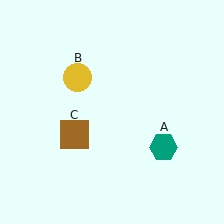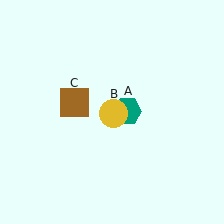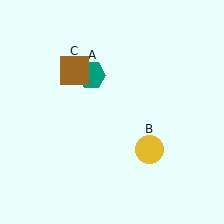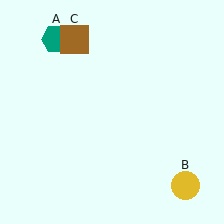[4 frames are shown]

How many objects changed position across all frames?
3 objects changed position: teal hexagon (object A), yellow circle (object B), brown square (object C).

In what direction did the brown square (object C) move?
The brown square (object C) moved up.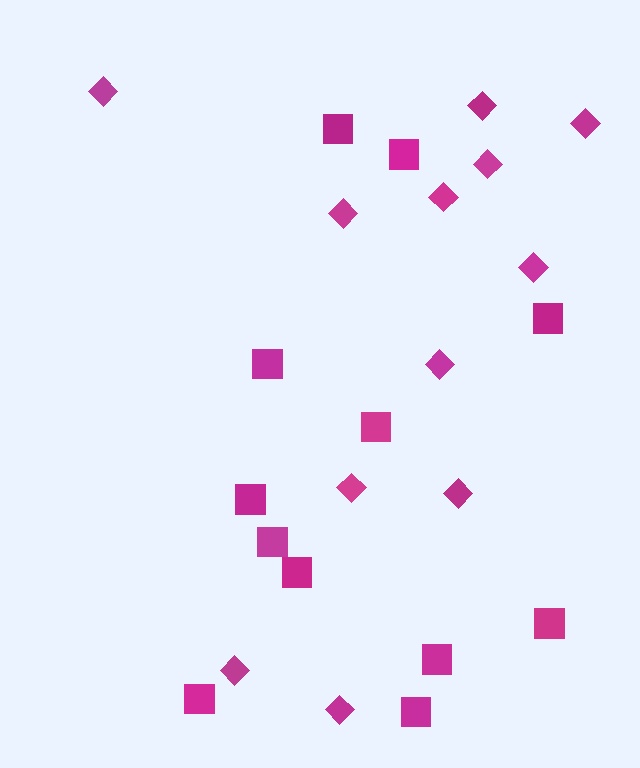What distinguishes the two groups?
There are 2 groups: one group of squares (12) and one group of diamonds (12).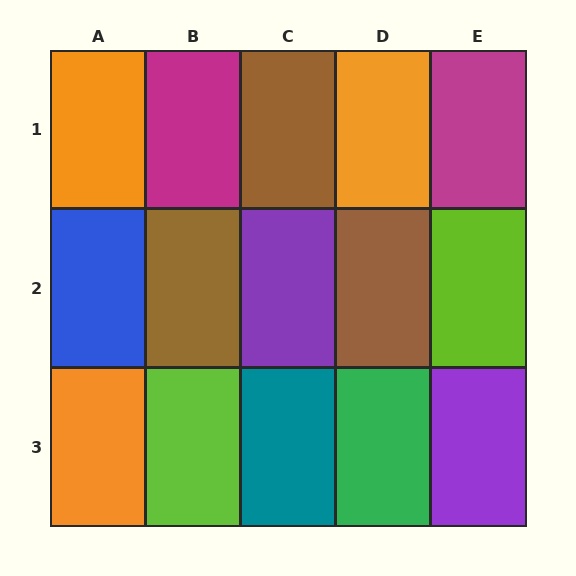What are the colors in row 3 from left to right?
Orange, lime, teal, green, purple.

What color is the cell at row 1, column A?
Orange.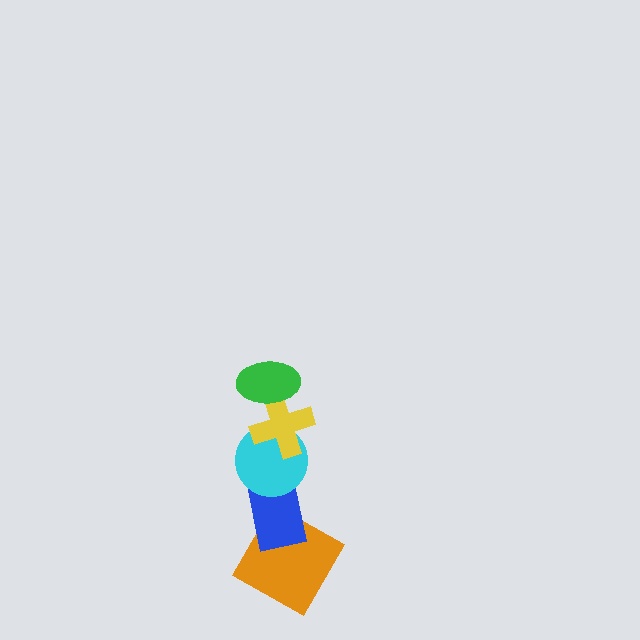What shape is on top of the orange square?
The blue rectangle is on top of the orange square.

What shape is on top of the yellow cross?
The green ellipse is on top of the yellow cross.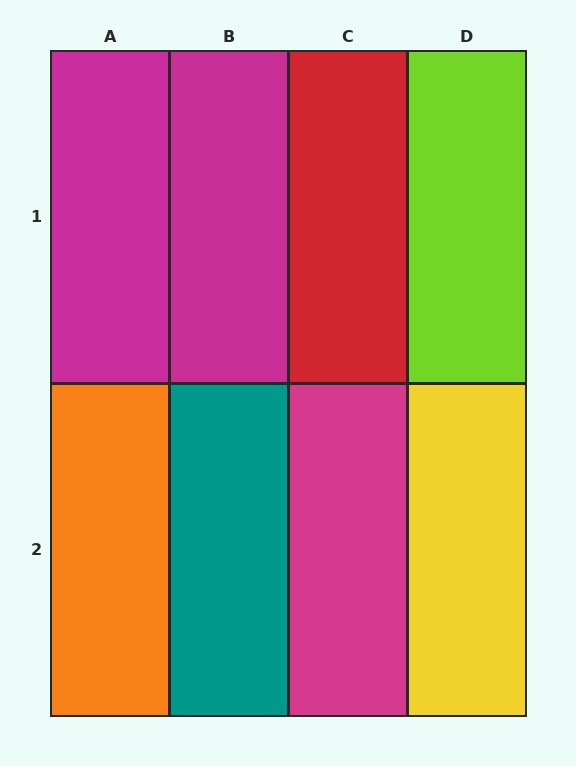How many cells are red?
1 cell is red.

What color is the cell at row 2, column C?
Magenta.